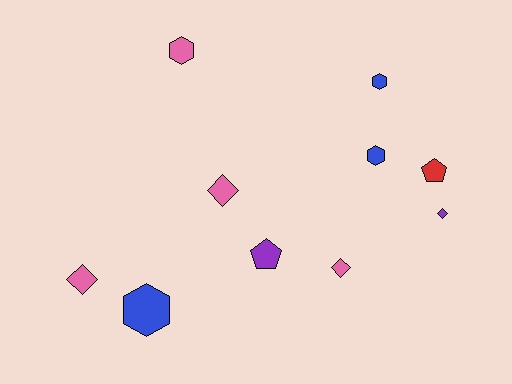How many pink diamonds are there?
There are 3 pink diamonds.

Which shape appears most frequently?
Diamond, with 4 objects.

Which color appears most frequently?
Pink, with 4 objects.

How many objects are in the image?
There are 10 objects.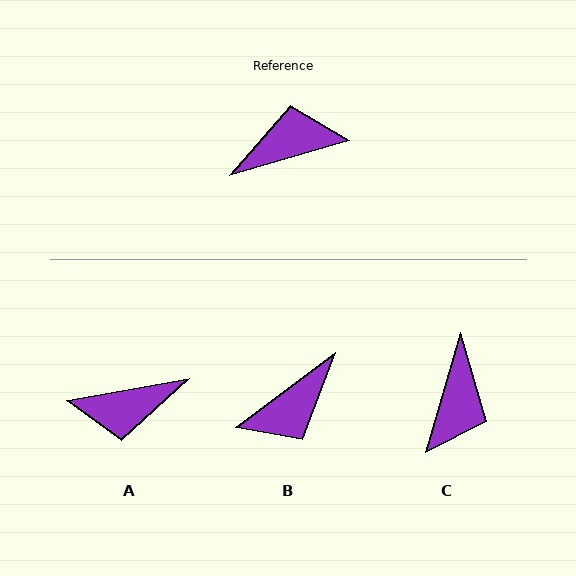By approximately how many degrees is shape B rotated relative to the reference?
Approximately 160 degrees clockwise.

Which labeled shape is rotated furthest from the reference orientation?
A, about 173 degrees away.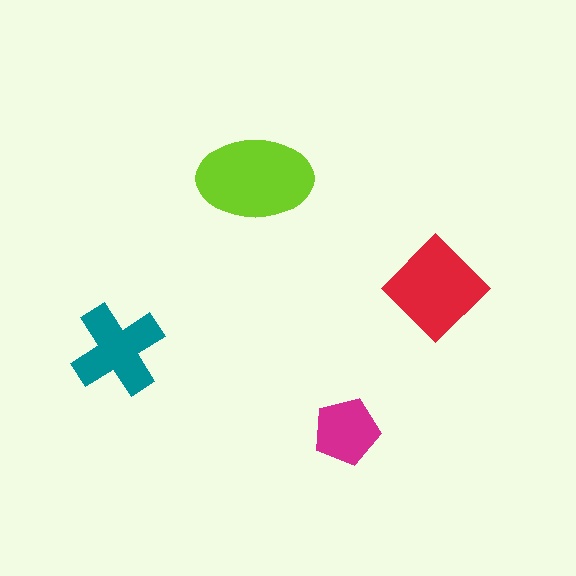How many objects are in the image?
There are 4 objects in the image.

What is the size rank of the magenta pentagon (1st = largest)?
4th.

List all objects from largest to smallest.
The lime ellipse, the red diamond, the teal cross, the magenta pentagon.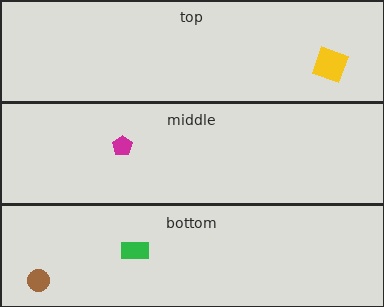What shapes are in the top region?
The yellow square.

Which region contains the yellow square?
The top region.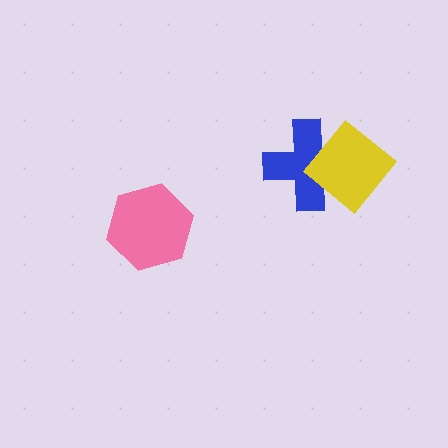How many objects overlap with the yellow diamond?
1 object overlaps with the yellow diamond.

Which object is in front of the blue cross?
The yellow diamond is in front of the blue cross.